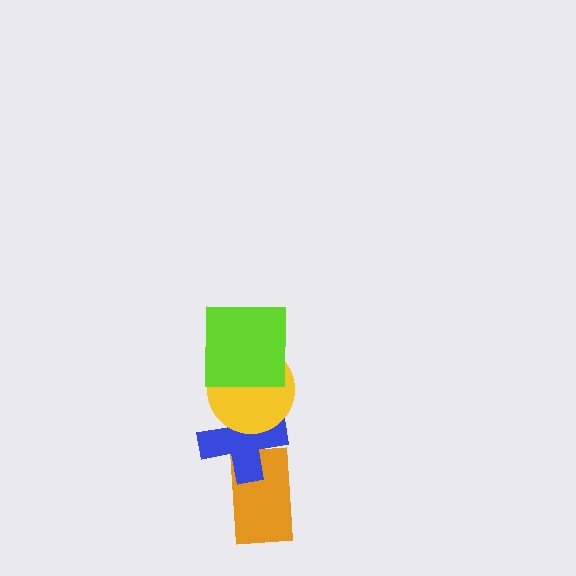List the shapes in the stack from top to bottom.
From top to bottom: the lime square, the yellow circle, the blue cross, the orange rectangle.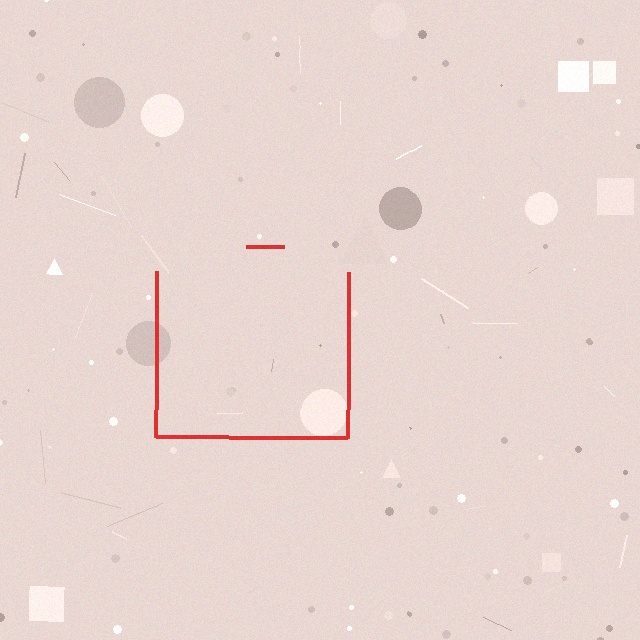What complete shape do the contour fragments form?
The contour fragments form a square.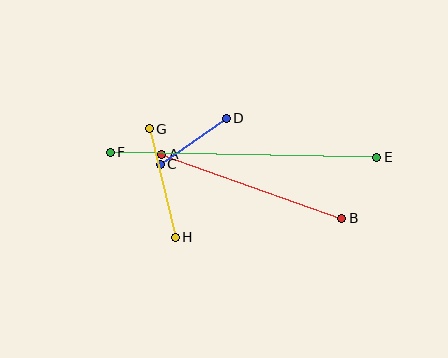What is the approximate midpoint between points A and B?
The midpoint is at approximately (252, 186) pixels.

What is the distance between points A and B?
The distance is approximately 191 pixels.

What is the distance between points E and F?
The distance is approximately 266 pixels.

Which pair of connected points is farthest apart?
Points E and F are farthest apart.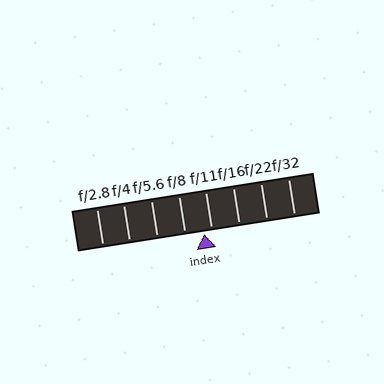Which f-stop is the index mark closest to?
The index mark is closest to f/11.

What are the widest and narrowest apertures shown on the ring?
The widest aperture shown is f/2.8 and the narrowest is f/32.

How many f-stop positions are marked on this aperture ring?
There are 8 f-stop positions marked.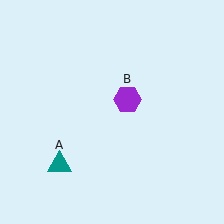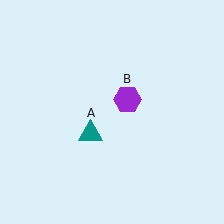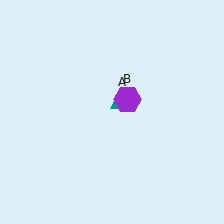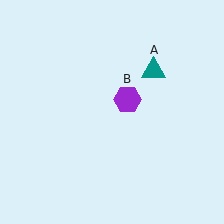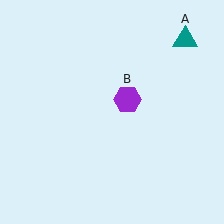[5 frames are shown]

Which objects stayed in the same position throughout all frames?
Purple hexagon (object B) remained stationary.